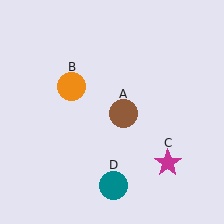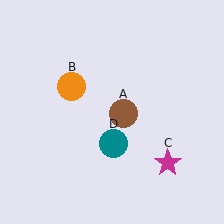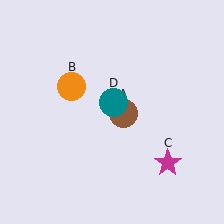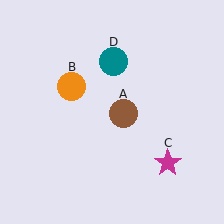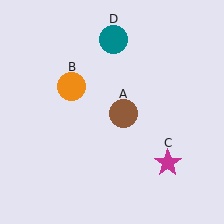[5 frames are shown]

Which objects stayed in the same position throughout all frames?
Brown circle (object A) and orange circle (object B) and magenta star (object C) remained stationary.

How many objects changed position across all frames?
1 object changed position: teal circle (object D).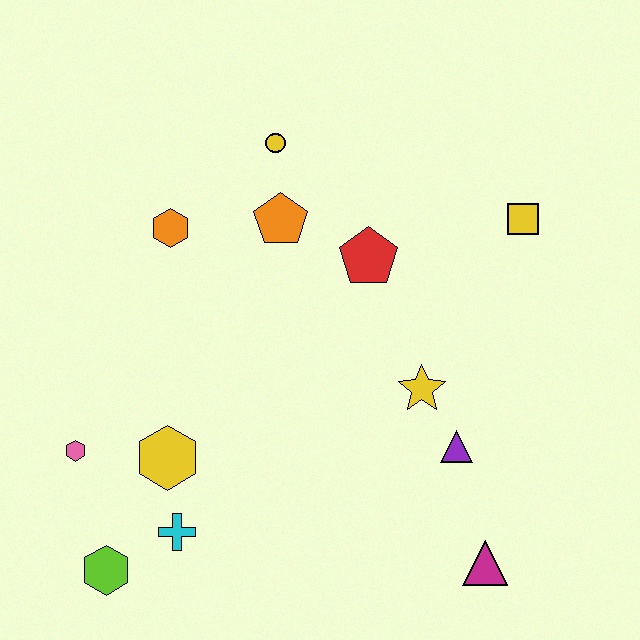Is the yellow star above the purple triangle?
Yes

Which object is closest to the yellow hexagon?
The cyan cross is closest to the yellow hexagon.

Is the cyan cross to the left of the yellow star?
Yes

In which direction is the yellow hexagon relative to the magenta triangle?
The yellow hexagon is to the left of the magenta triangle.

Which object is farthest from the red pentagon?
The lime hexagon is farthest from the red pentagon.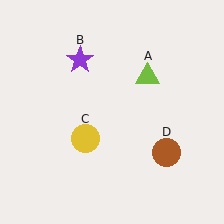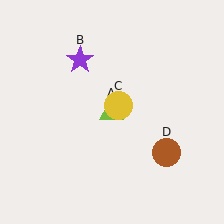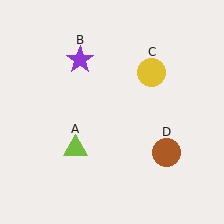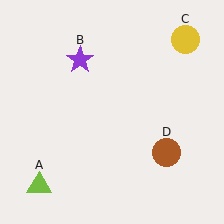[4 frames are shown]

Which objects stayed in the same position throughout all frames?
Purple star (object B) and brown circle (object D) remained stationary.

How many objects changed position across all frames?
2 objects changed position: lime triangle (object A), yellow circle (object C).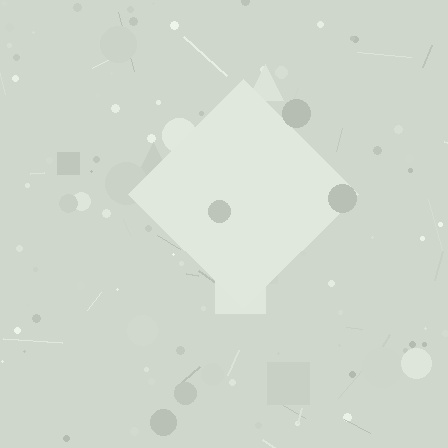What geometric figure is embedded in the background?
A diamond is embedded in the background.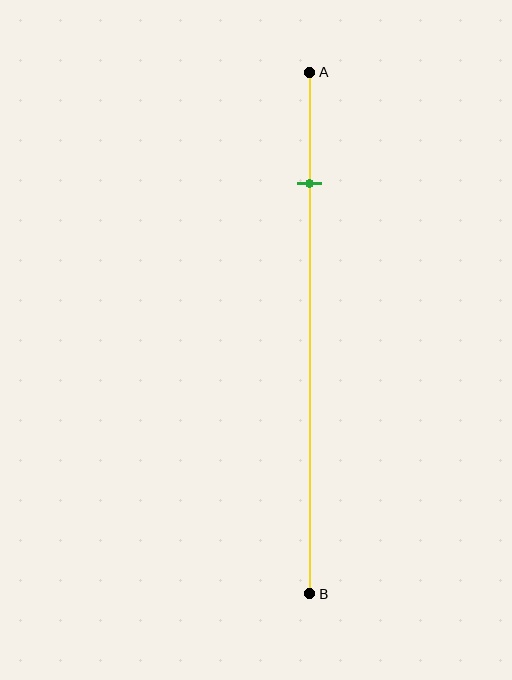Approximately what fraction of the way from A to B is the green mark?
The green mark is approximately 20% of the way from A to B.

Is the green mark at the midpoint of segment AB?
No, the mark is at about 20% from A, not at the 50% midpoint.